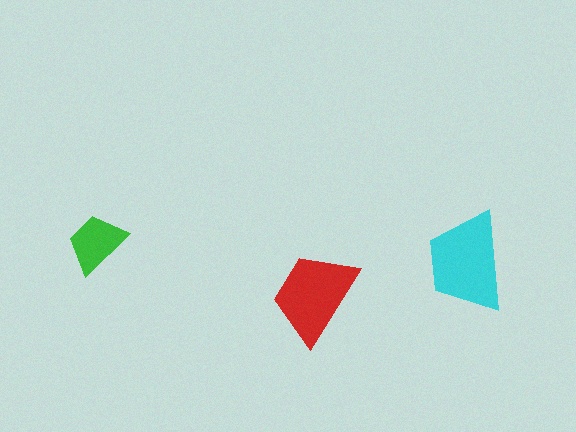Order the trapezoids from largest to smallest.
the cyan one, the red one, the green one.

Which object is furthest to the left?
The green trapezoid is leftmost.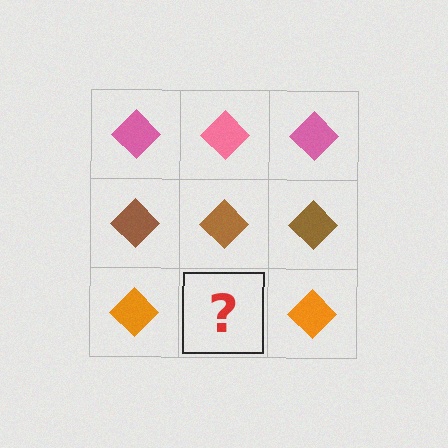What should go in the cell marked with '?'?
The missing cell should contain an orange diamond.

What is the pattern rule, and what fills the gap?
The rule is that each row has a consistent color. The gap should be filled with an orange diamond.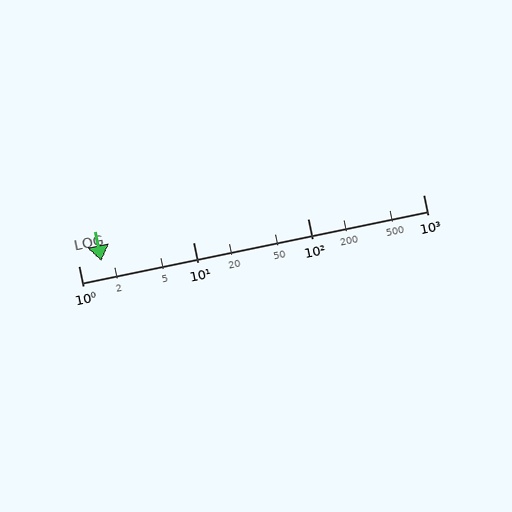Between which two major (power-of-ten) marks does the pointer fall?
The pointer is between 1 and 10.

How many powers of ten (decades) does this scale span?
The scale spans 3 decades, from 1 to 1000.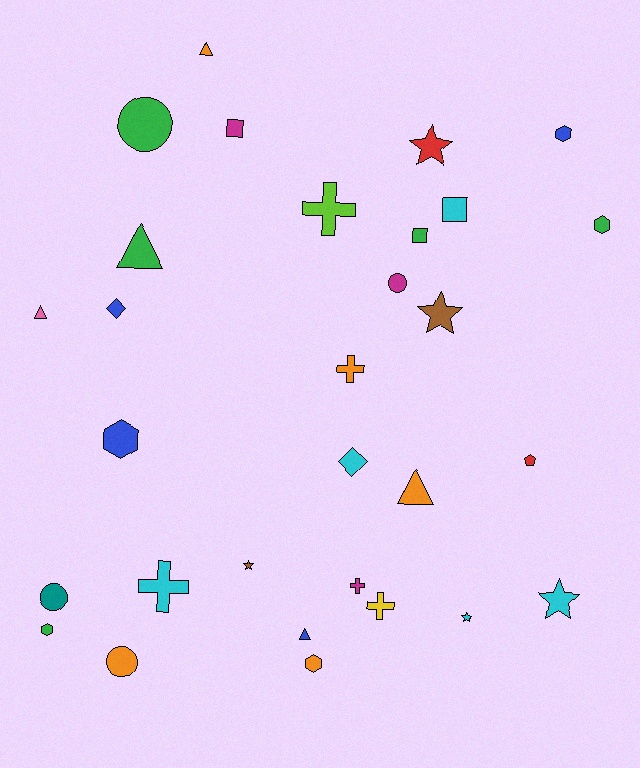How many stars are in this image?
There are 5 stars.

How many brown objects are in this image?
There are 2 brown objects.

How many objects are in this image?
There are 30 objects.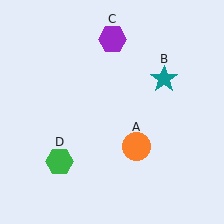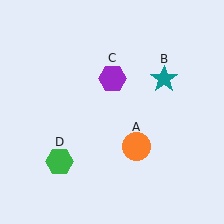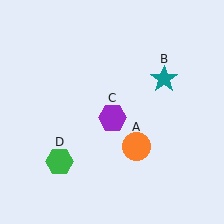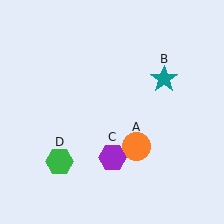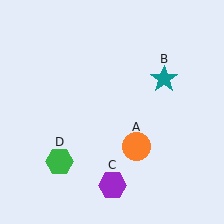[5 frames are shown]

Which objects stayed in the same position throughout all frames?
Orange circle (object A) and teal star (object B) and green hexagon (object D) remained stationary.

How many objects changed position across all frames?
1 object changed position: purple hexagon (object C).